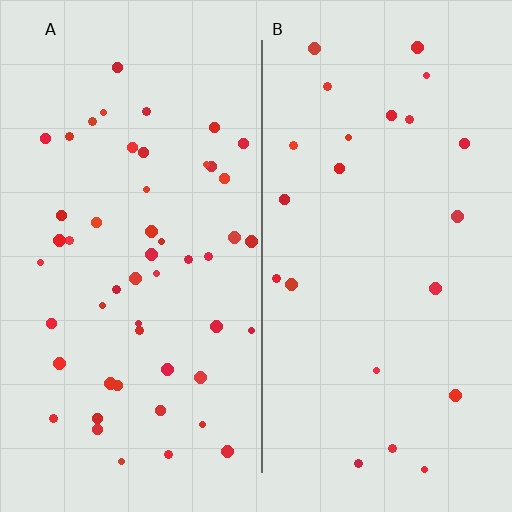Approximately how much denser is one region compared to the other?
Approximately 2.3× — region A over region B.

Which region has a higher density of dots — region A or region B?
A (the left).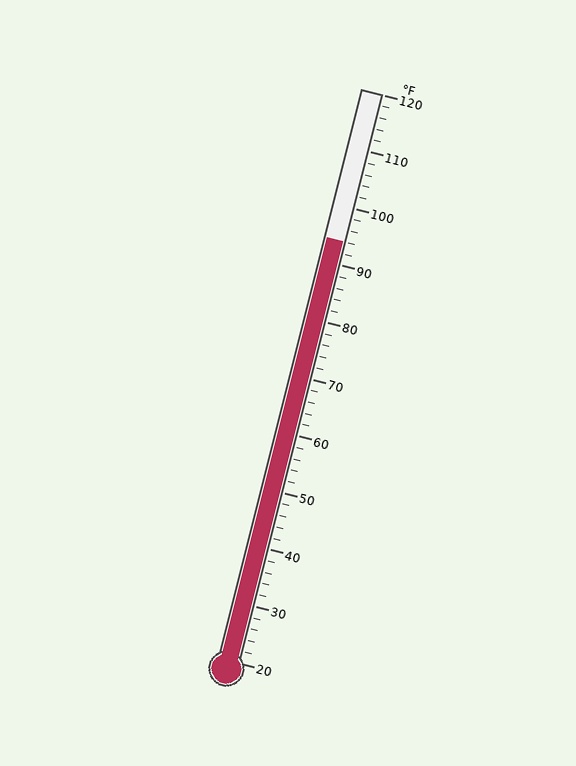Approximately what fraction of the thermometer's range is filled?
The thermometer is filled to approximately 75% of its range.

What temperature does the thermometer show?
The thermometer shows approximately 94°F.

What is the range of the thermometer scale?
The thermometer scale ranges from 20°F to 120°F.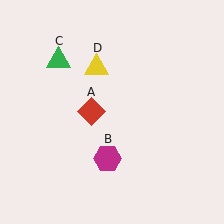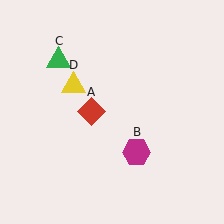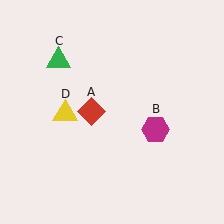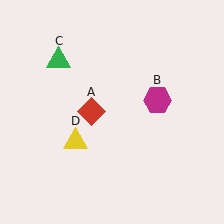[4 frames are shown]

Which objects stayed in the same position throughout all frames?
Red diamond (object A) and green triangle (object C) remained stationary.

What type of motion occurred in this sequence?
The magenta hexagon (object B), yellow triangle (object D) rotated counterclockwise around the center of the scene.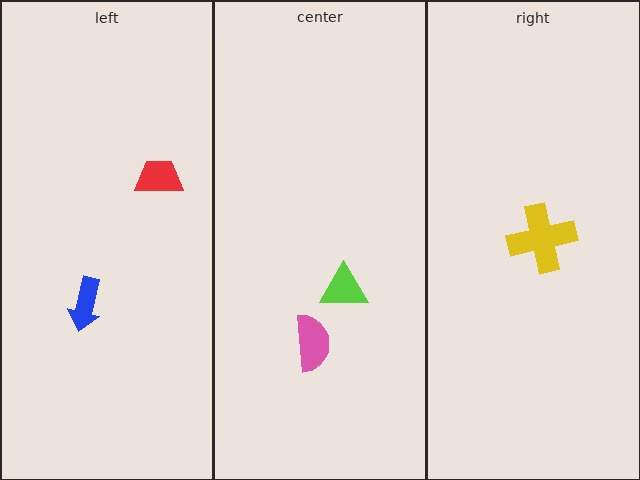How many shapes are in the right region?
1.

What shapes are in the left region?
The blue arrow, the red trapezoid.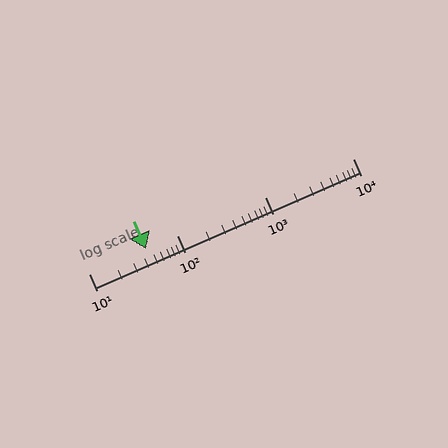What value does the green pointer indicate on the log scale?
The pointer indicates approximately 45.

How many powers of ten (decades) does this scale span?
The scale spans 3 decades, from 10 to 10000.